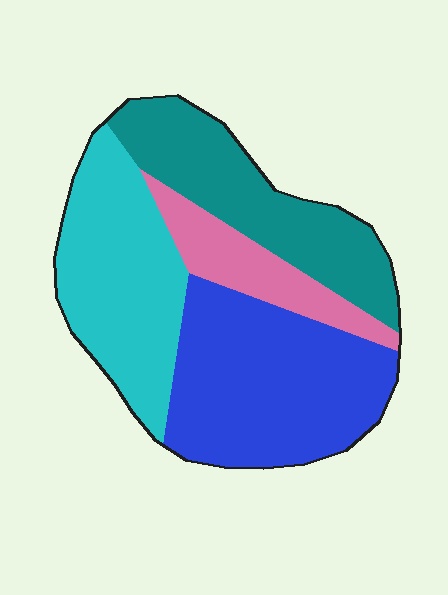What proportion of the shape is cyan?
Cyan covers roughly 30% of the shape.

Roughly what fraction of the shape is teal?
Teal takes up less than a quarter of the shape.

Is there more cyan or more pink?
Cyan.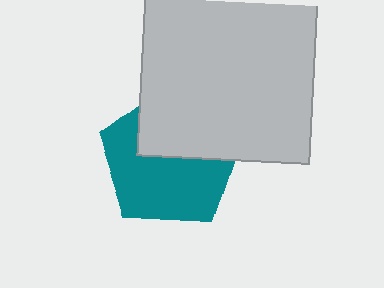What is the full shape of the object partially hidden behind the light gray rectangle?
The partially hidden object is a teal pentagon.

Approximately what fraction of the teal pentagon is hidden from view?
Roughly 41% of the teal pentagon is hidden behind the light gray rectangle.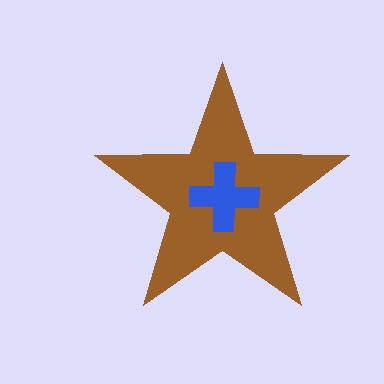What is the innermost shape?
The blue cross.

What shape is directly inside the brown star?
The blue cross.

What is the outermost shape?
The brown star.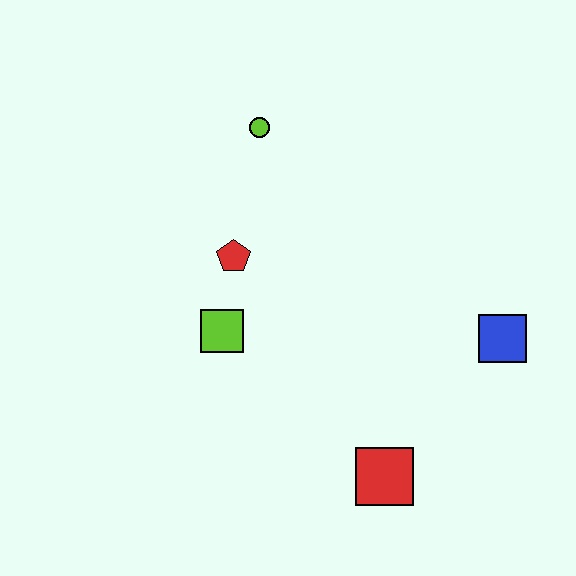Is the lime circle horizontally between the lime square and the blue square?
Yes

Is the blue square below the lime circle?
Yes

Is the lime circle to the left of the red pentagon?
No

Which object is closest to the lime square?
The red pentagon is closest to the lime square.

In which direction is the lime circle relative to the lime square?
The lime circle is above the lime square.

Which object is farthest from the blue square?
The lime circle is farthest from the blue square.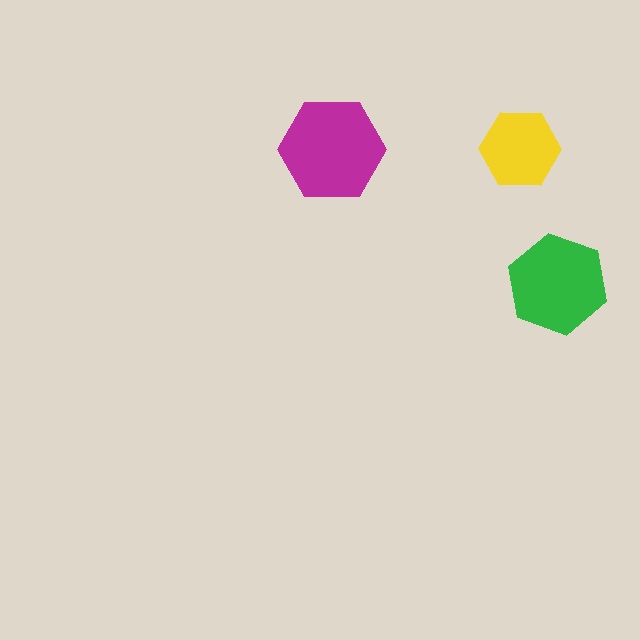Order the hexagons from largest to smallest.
the magenta one, the green one, the yellow one.